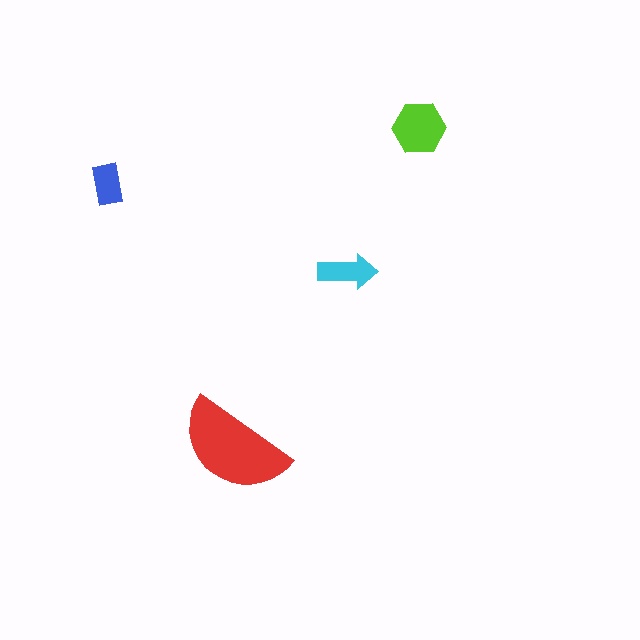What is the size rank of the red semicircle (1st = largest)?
1st.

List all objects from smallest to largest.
The blue rectangle, the cyan arrow, the lime hexagon, the red semicircle.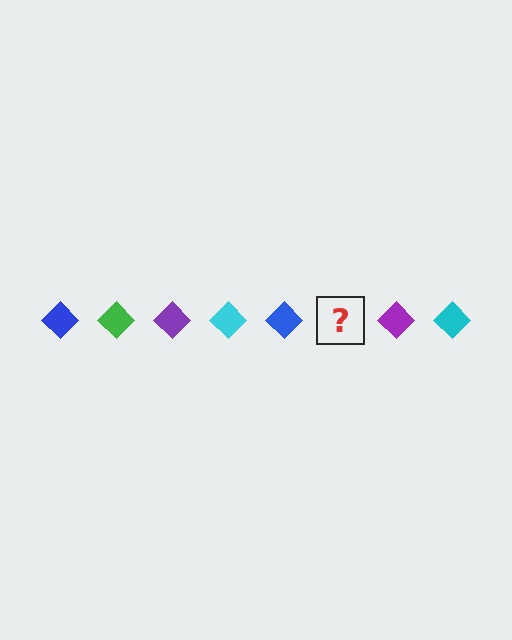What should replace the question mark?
The question mark should be replaced with a green diamond.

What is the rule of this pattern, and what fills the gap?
The rule is that the pattern cycles through blue, green, purple, cyan diamonds. The gap should be filled with a green diamond.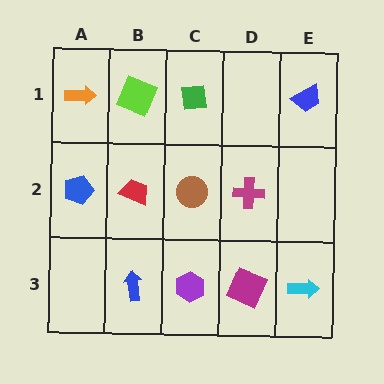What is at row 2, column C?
A brown circle.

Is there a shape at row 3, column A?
No, that cell is empty.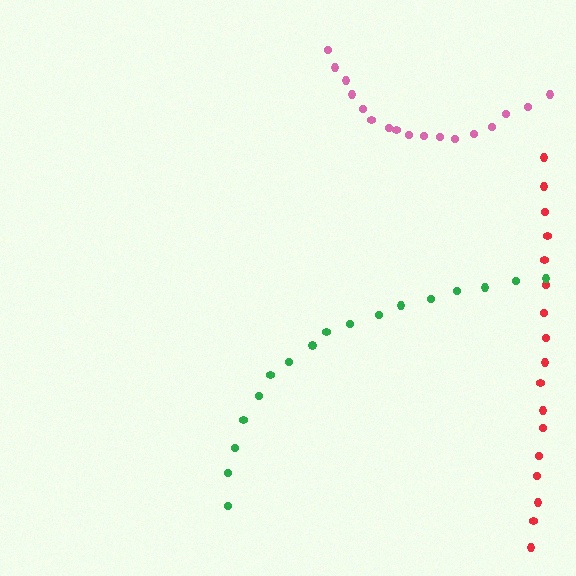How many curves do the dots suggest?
There are 3 distinct paths.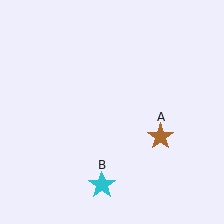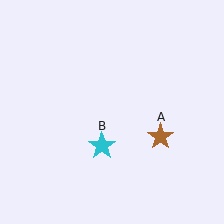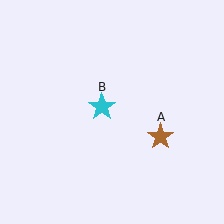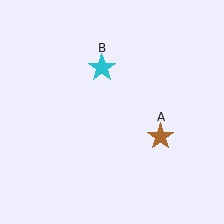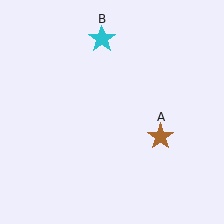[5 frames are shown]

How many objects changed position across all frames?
1 object changed position: cyan star (object B).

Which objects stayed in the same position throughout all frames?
Brown star (object A) remained stationary.